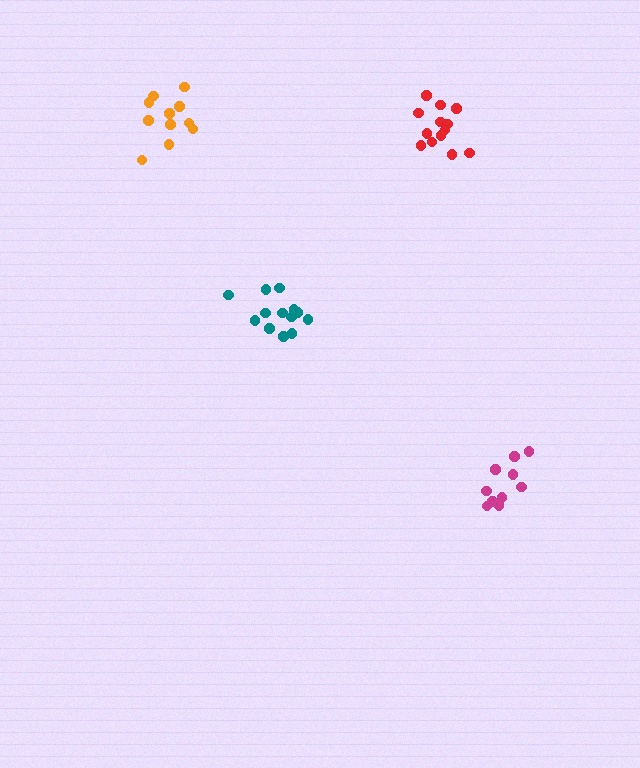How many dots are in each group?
Group 1: 13 dots, Group 2: 11 dots, Group 3: 11 dots, Group 4: 13 dots (48 total).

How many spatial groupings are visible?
There are 4 spatial groupings.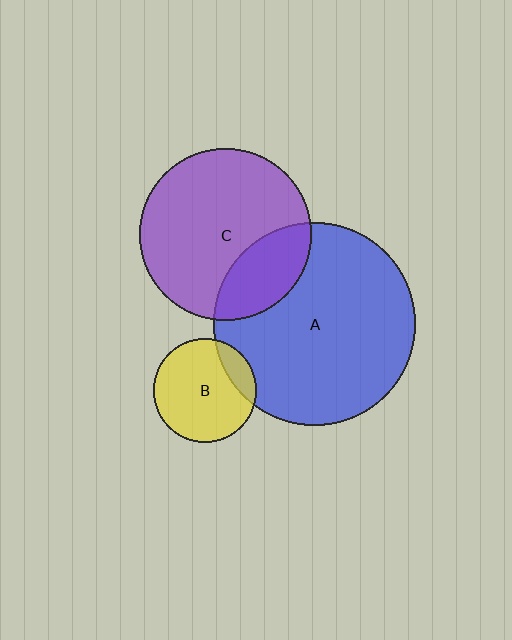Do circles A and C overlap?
Yes.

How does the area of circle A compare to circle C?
Approximately 1.4 times.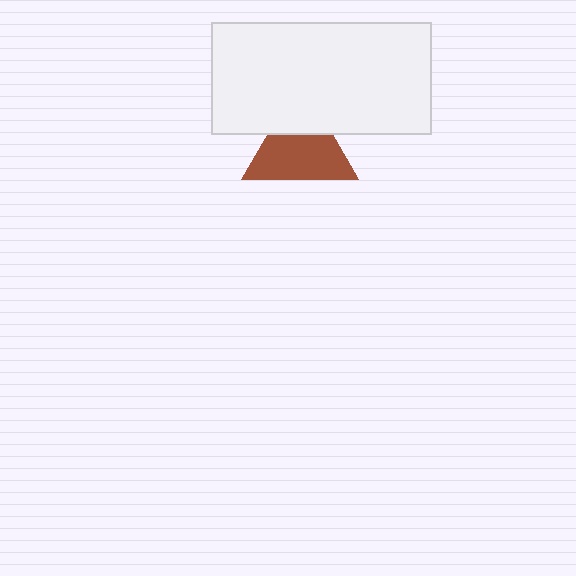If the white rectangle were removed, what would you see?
You would see the complete brown triangle.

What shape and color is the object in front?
The object in front is a white rectangle.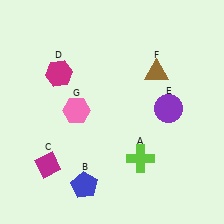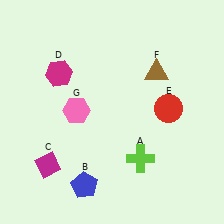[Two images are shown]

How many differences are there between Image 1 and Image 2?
There is 1 difference between the two images.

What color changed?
The circle (E) changed from purple in Image 1 to red in Image 2.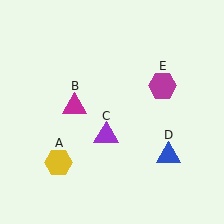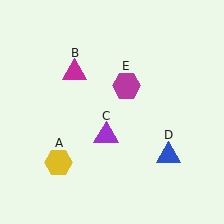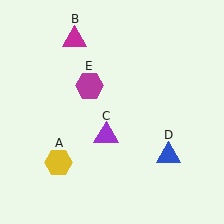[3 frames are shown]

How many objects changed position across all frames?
2 objects changed position: magenta triangle (object B), magenta hexagon (object E).